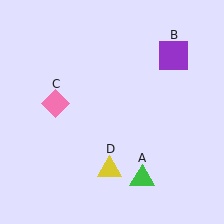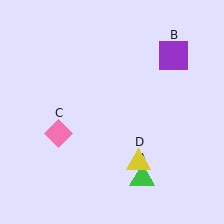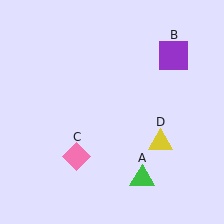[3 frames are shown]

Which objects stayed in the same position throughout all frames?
Green triangle (object A) and purple square (object B) remained stationary.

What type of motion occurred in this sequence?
The pink diamond (object C), yellow triangle (object D) rotated counterclockwise around the center of the scene.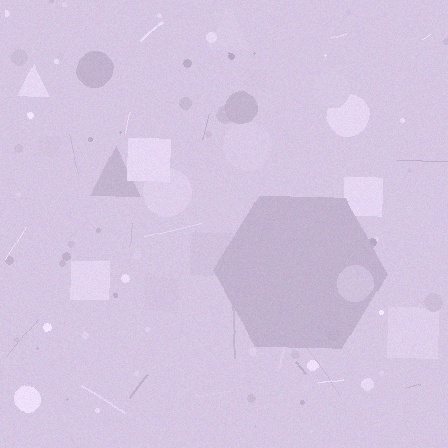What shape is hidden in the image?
A hexagon is hidden in the image.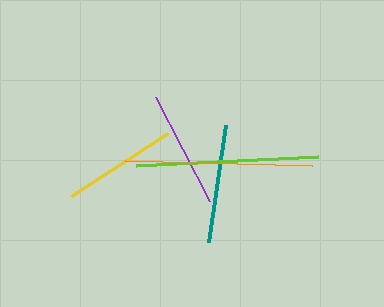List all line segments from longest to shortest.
From longest to shortest: orange, lime, teal, purple, yellow.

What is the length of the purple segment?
The purple segment is approximately 117 pixels long.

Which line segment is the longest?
The orange line is the longest at approximately 187 pixels.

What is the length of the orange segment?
The orange segment is approximately 187 pixels long.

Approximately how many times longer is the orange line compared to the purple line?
The orange line is approximately 1.6 times the length of the purple line.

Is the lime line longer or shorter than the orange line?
The orange line is longer than the lime line.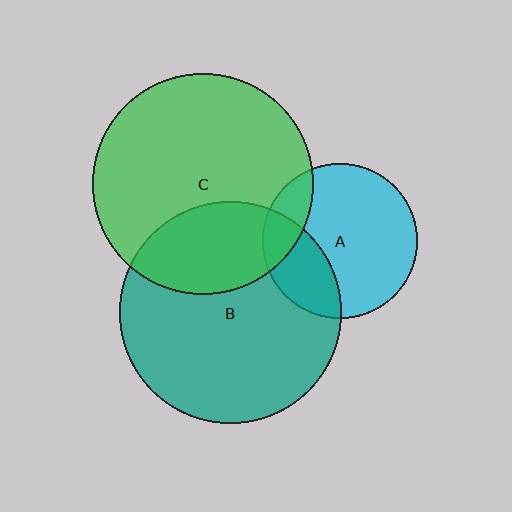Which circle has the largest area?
Circle B (teal).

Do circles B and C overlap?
Yes.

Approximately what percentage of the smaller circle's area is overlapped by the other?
Approximately 30%.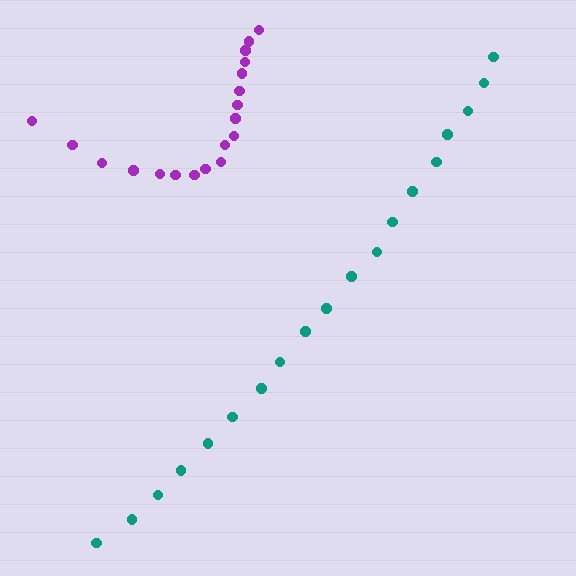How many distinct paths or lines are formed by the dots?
There are 2 distinct paths.